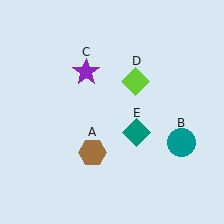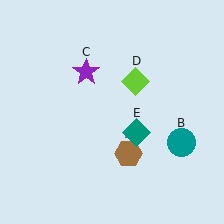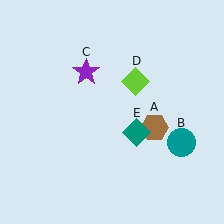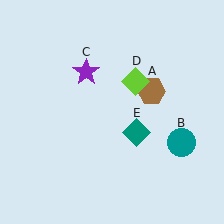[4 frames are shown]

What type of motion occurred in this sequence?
The brown hexagon (object A) rotated counterclockwise around the center of the scene.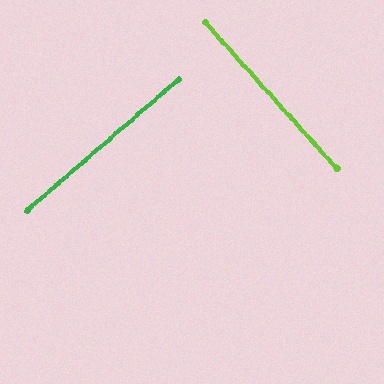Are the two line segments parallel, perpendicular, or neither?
Perpendicular — they meet at approximately 89°.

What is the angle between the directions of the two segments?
Approximately 89 degrees.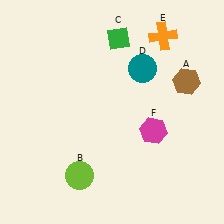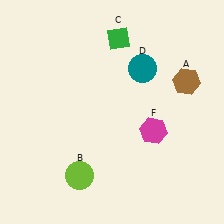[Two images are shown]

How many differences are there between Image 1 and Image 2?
There is 1 difference between the two images.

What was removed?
The orange cross (E) was removed in Image 2.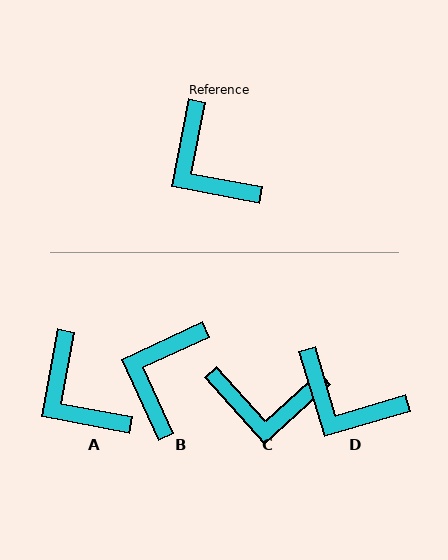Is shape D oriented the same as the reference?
No, it is off by about 27 degrees.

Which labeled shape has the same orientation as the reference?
A.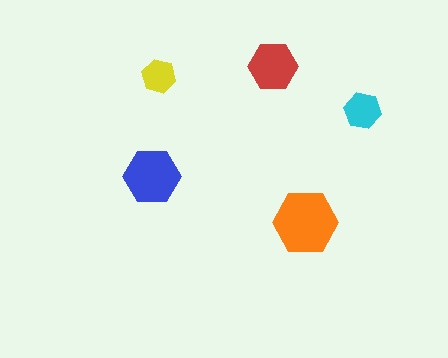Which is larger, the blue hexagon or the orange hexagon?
The orange one.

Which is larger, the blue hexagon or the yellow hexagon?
The blue one.